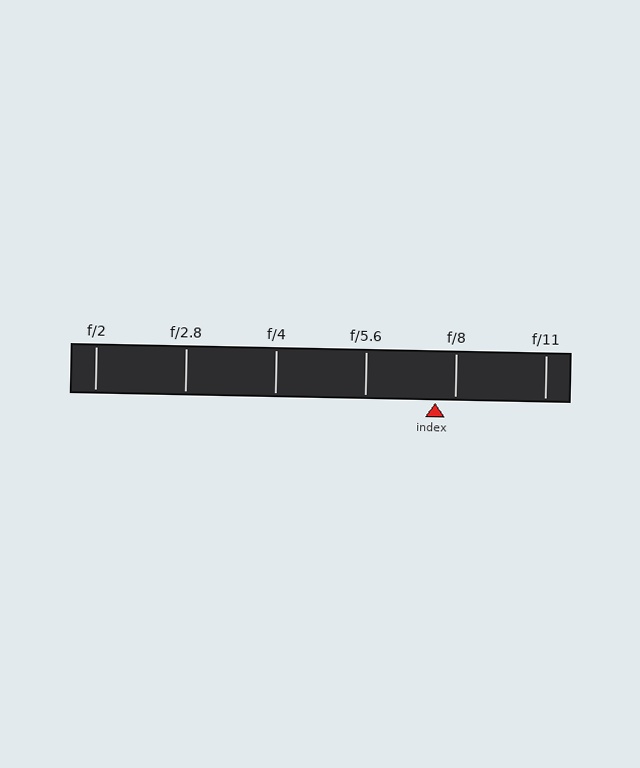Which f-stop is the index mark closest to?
The index mark is closest to f/8.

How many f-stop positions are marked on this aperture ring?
There are 6 f-stop positions marked.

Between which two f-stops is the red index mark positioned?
The index mark is between f/5.6 and f/8.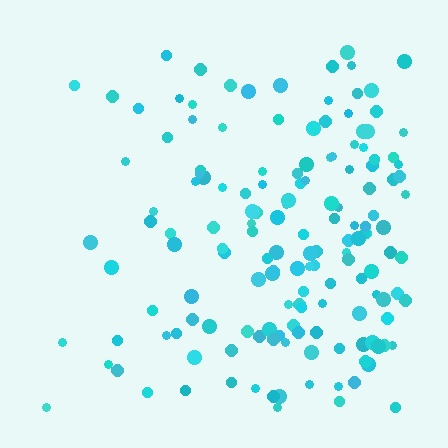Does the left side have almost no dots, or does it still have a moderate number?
Still a moderate number, just noticeably fewer than the right.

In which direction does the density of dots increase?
From left to right, with the right side densest.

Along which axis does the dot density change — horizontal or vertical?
Horizontal.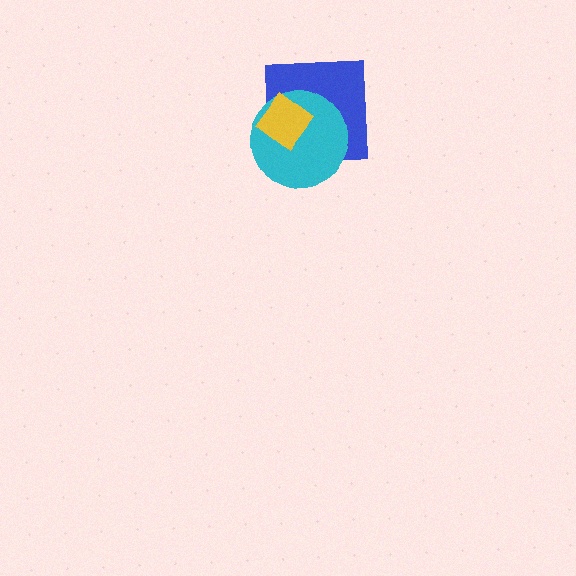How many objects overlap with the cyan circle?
2 objects overlap with the cyan circle.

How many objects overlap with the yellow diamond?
2 objects overlap with the yellow diamond.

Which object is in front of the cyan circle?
The yellow diamond is in front of the cyan circle.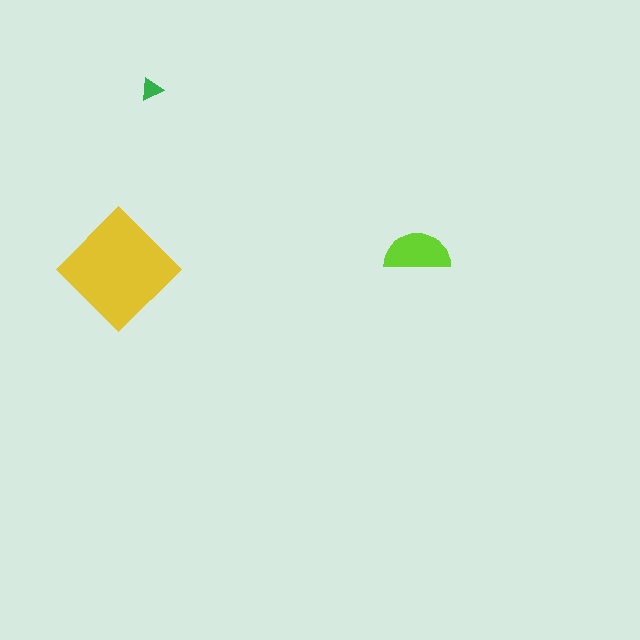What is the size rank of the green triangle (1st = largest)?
3rd.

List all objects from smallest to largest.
The green triangle, the lime semicircle, the yellow diamond.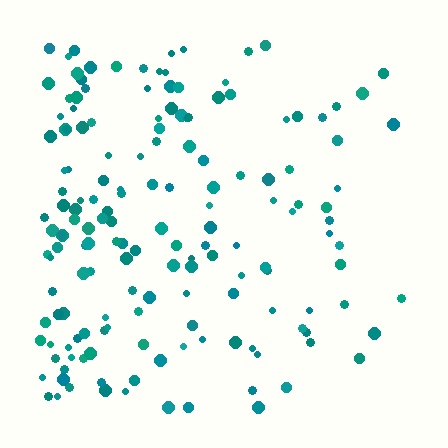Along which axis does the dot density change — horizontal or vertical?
Horizontal.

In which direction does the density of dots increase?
From right to left, with the left side densest.